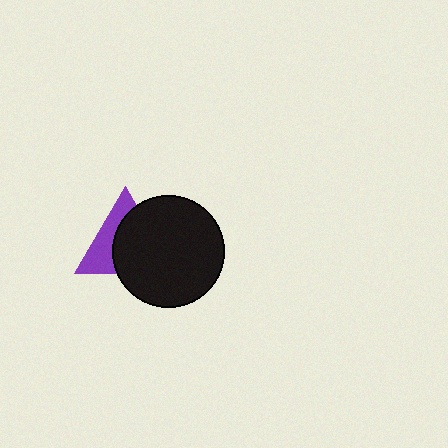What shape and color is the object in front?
The object in front is a black circle.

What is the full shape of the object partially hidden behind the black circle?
The partially hidden object is a purple triangle.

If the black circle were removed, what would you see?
You would see the complete purple triangle.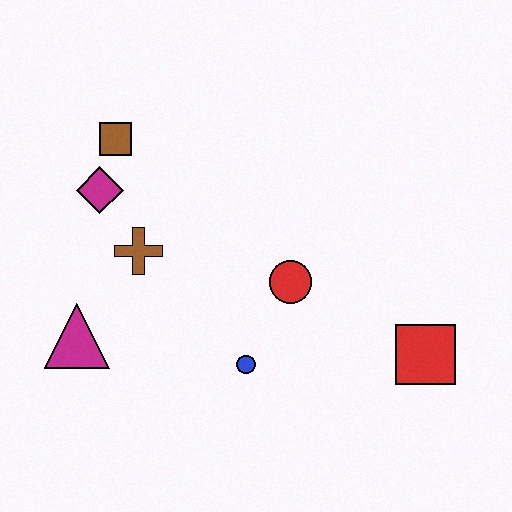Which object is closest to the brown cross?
The magenta diamond is closest to the brown cross.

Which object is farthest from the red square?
The brown square is farthest from the red square.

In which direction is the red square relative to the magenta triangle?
The red square is to the right of the magenta triangle.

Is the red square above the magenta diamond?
No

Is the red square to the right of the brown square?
Yes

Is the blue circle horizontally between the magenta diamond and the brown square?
No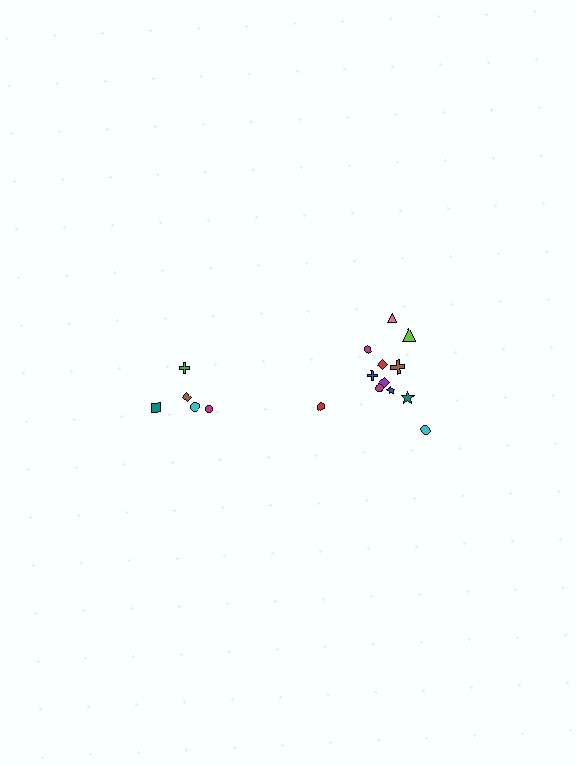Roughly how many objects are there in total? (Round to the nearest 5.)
Roughly 15 objects in total.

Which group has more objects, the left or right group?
The right group.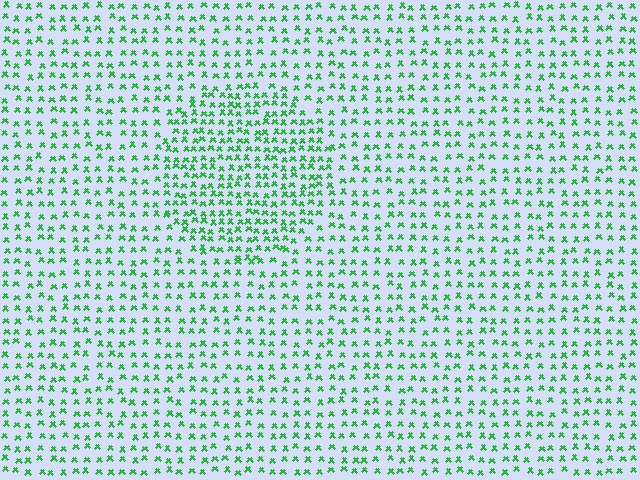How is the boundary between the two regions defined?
The boundary is defined by a change in element density (approximately 1.7x ratio). All elements are the same color, size, and shape.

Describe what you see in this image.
The image contains small green elements arranged at two different densities. A circle-shaped region is visible where the elements are more densely packed than the surrounding area.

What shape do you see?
I see a circle.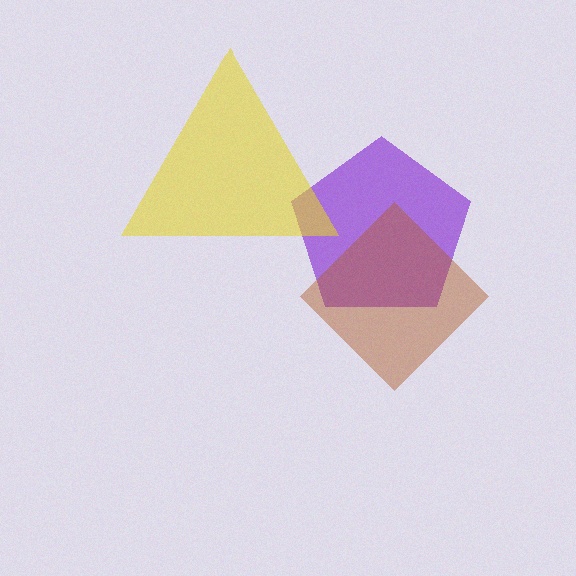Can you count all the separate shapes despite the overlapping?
Yes, there are 3 separate shapes.